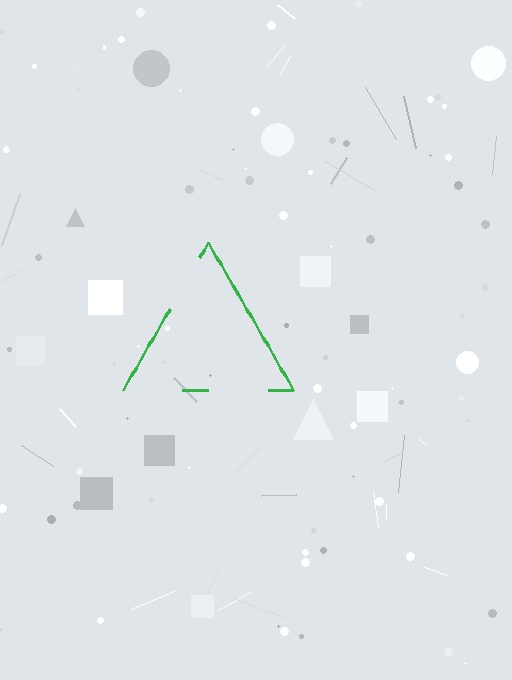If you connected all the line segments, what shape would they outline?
They would outline a triangle.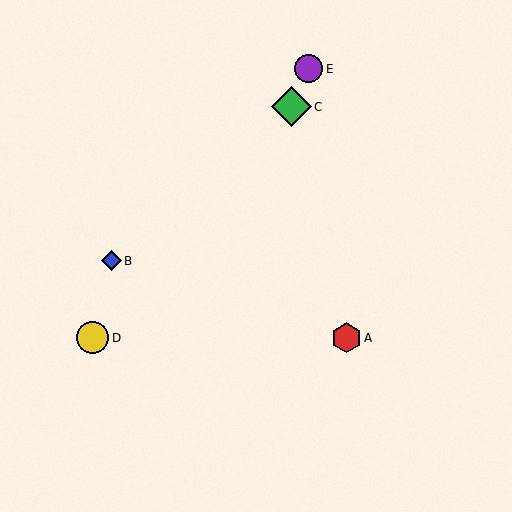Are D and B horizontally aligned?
No, D is at y≈338 and B is at y≈261.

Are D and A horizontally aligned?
Yes, both are at y≈338.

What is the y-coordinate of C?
Object C is at y≈107.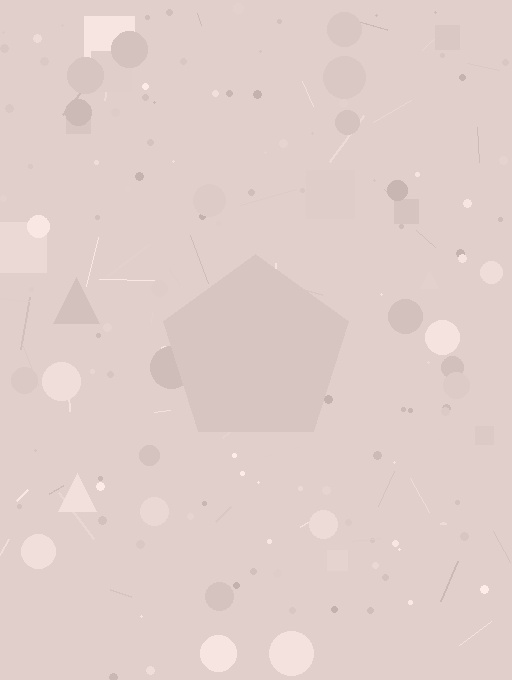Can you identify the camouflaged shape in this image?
The camouflaged shape is a pentagon.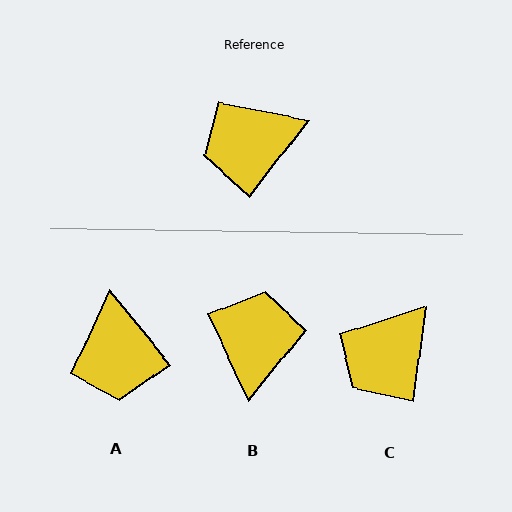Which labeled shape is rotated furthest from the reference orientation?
B, about 117 degrees away.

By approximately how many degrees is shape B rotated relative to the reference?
Approximately 117 degrees clockwise.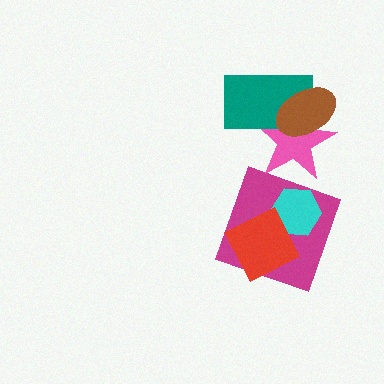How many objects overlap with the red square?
2 objects overlap with the red square.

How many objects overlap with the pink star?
2 objects overlap with the pink star.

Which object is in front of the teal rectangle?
The brown ellipse is in front of the teal rectangle.